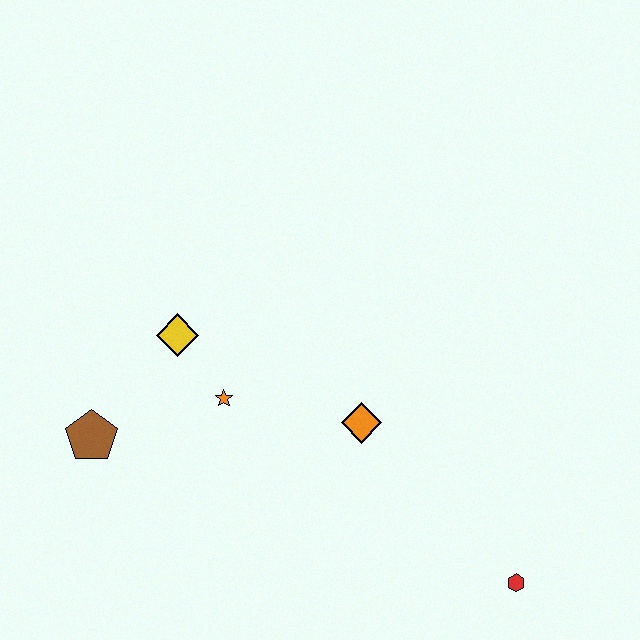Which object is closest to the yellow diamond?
The orange star is closest to the yellow diamond.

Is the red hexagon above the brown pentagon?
No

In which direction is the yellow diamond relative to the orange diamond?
The yellow diamond is to the left of the orange diamond.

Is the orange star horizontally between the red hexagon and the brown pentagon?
Yes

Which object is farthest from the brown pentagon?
The red hexagon is farthest from the brown pentagon.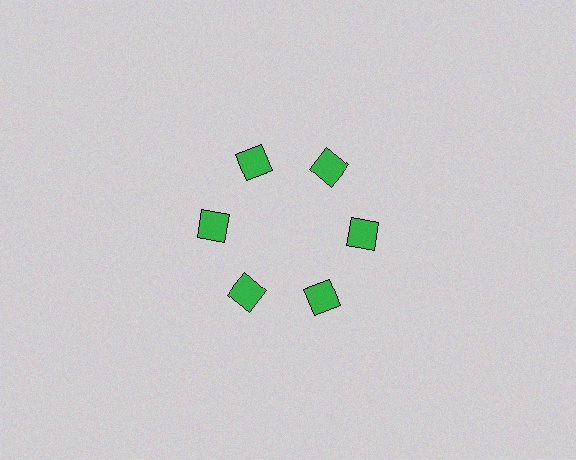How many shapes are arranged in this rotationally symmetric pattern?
There are 6 shapes, arranged in 6 groups of 1.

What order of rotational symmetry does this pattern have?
This pattern has 6-fold rotational symmetry.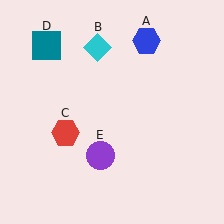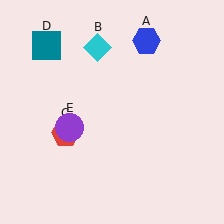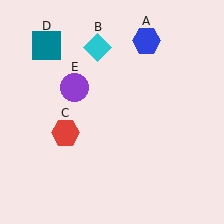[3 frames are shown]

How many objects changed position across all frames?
1 object changed position: purple circle (object E).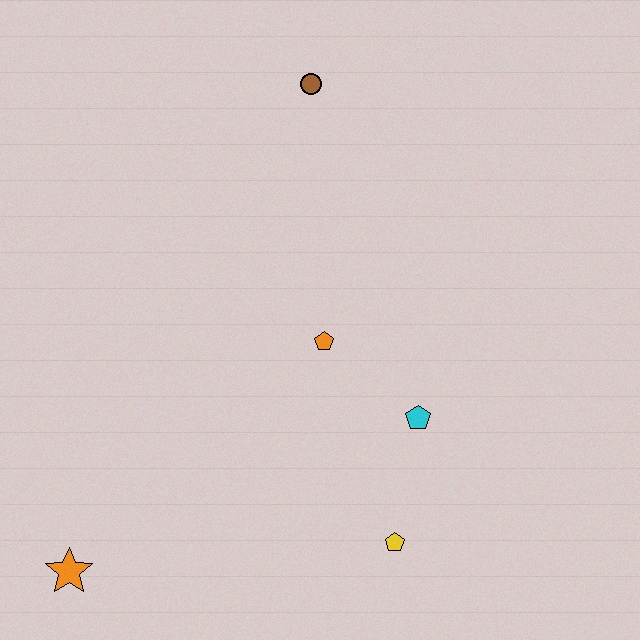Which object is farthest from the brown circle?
The orange star is farthest from the brown circle.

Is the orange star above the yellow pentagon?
No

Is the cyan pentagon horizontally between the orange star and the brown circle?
No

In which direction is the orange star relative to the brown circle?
The orange star is below the brown circle.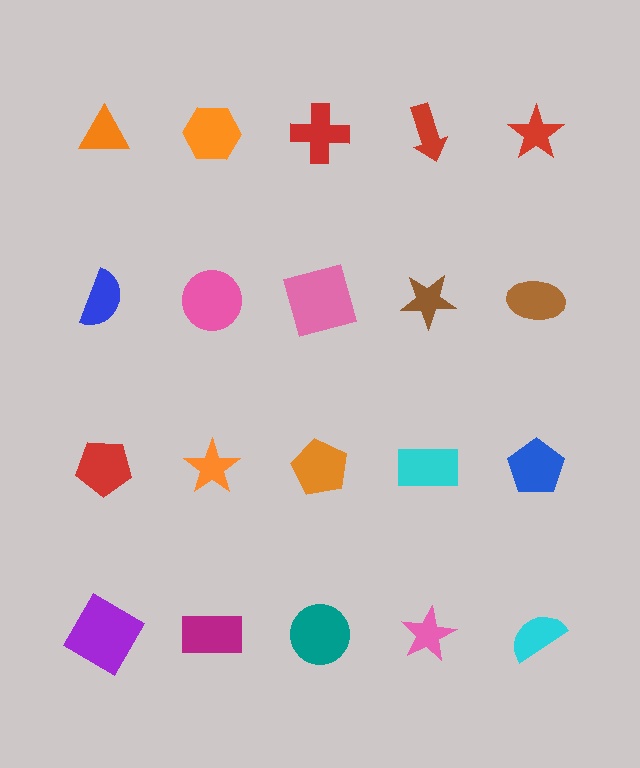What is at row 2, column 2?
A pink circle.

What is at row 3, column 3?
An orange pentagon.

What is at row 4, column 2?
A magenta rectangle.